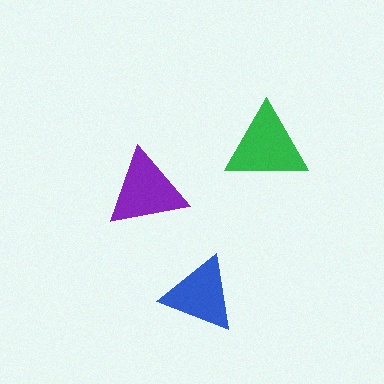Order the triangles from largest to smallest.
the green one, the purple one, the blue one.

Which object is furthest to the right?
The green triangle is rightmost.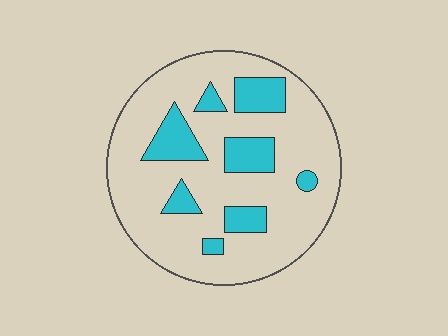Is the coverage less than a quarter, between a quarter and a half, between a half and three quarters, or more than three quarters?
Less than a quarter.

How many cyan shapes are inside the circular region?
8.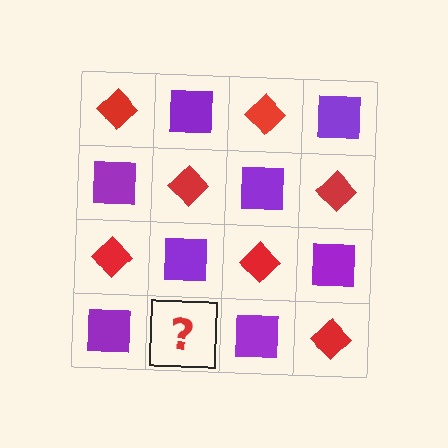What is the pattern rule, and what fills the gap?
The rule is that it alternates red diamond and purple square in a checkerboard pattern. The gap should be filled with a red diamond.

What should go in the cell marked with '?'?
The missing cell should contain a red diamond.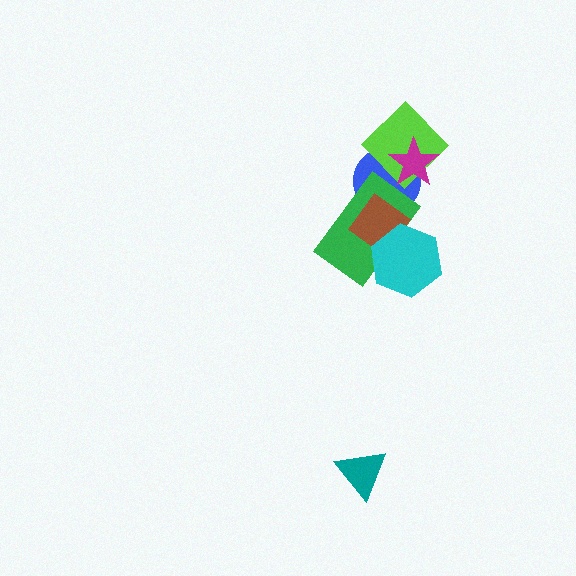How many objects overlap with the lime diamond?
2 objects overlap with the lime diamond.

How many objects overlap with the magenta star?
2 objects overlap with the magenta star.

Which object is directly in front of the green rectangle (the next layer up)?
The brown diamond is directly in front of the green rectangle.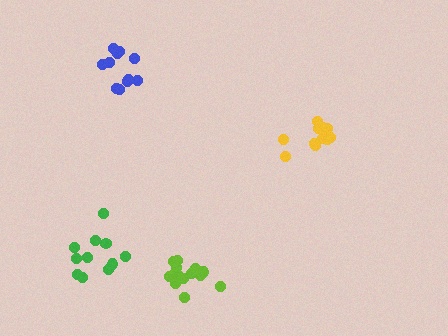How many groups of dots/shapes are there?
There are 4 groups.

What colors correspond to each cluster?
The clusters are colored: lime, blue, green, yellow.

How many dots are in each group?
Group 1: 14 dots, Group 2: 11 dots, Group 3: 11 dots, Group 4: 11 dots (47 total).